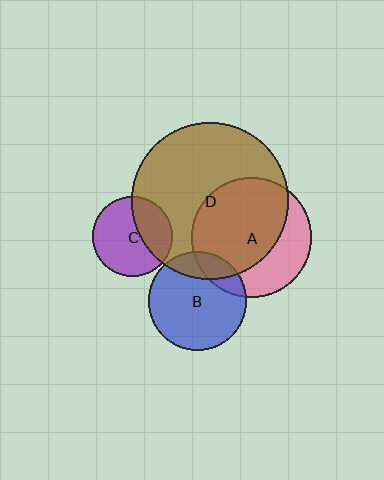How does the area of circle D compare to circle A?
Approximately 1.7 times.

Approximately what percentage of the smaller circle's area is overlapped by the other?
Approximately 65%.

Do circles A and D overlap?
Yes.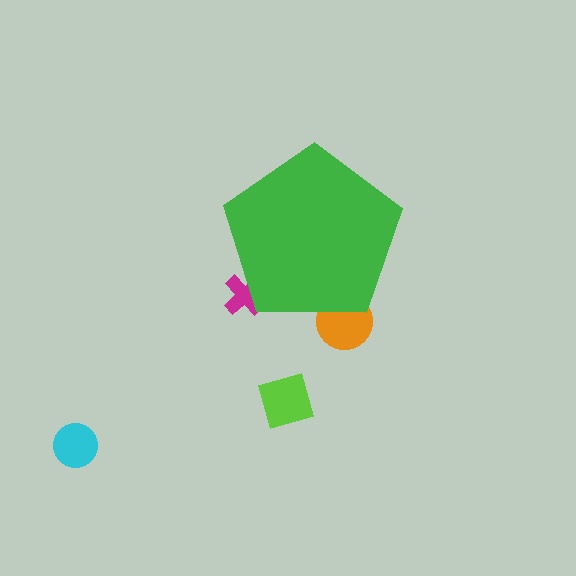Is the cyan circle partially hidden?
No, the cyan circle is fully visible.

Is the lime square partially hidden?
No, the lime square is fully visible.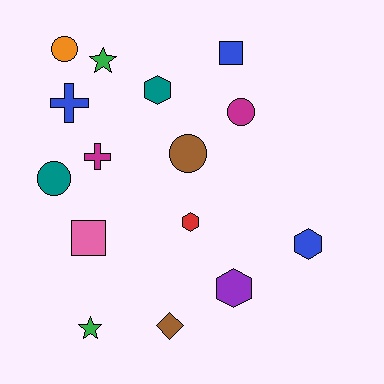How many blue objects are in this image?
There are 3 blue objects.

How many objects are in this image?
There are 15 objects.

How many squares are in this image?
There are 2 squares.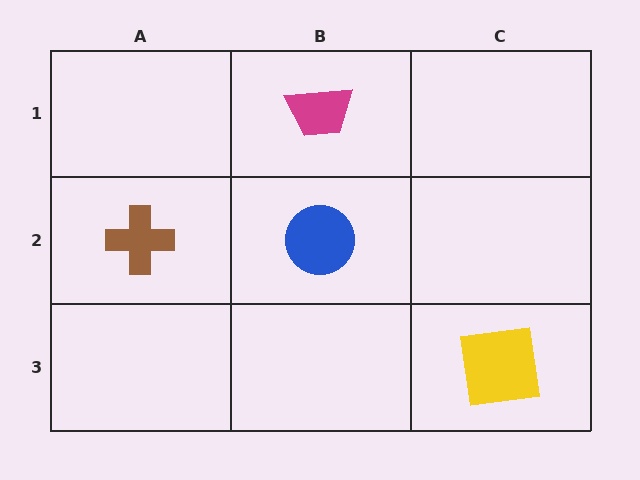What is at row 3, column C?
A yellow square.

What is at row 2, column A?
A brown cross.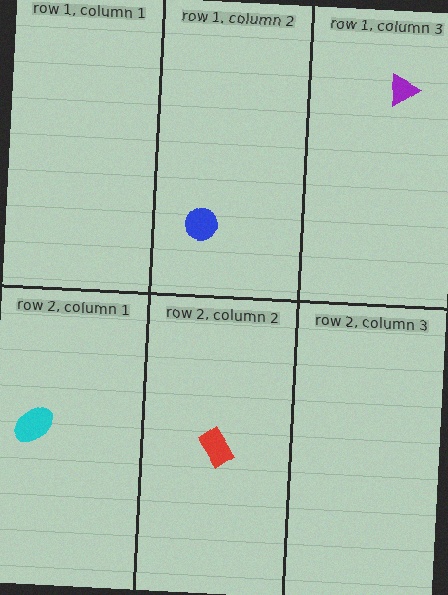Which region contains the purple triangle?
The row 1, column 3 region.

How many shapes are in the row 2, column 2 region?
1.